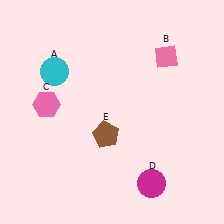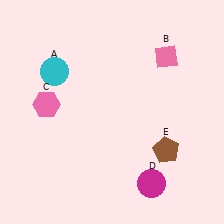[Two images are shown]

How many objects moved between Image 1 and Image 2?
1 object moved between the two images.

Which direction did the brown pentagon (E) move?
The brown pentagon (E) moved right.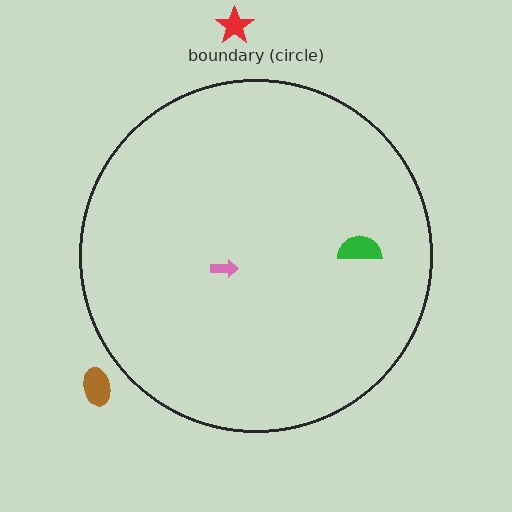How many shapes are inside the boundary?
2 inside, 2 outside.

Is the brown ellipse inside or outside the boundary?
Outside.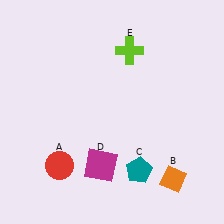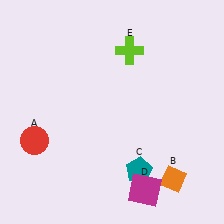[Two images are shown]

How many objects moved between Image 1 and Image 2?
2 objects moved between the two images.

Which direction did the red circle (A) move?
The red circle (A) moved left.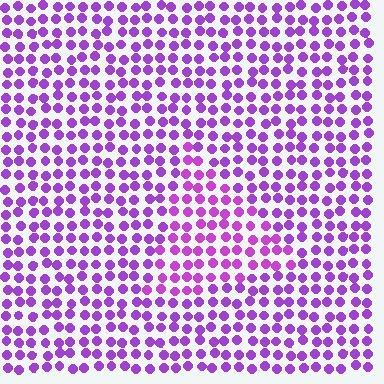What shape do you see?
I see a triangle.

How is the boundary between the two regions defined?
The boundary is defined purely by a slight shift in hue (about 18 degrees). Spacing, size, and orientation are identical on both sides.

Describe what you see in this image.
The image is filled with small purple elements in a uniform arrangement. A triangle-shaped region is visible where the elements are tinted to a slightly different hue, forming a subtle color boundary.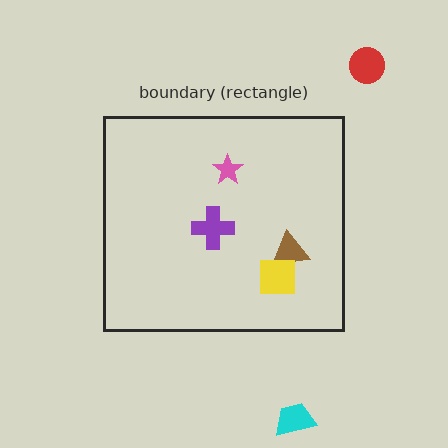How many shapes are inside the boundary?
4 inside, 2 outside.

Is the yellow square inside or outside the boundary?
Inside.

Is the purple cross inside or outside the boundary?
Inside.